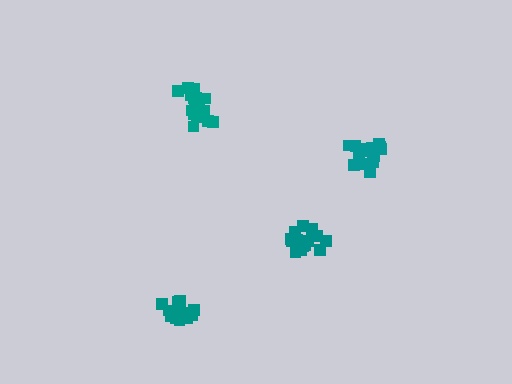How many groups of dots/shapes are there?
There are 4 groups.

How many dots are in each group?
Group 1: 19 dots, Group 2: 15 dots, Group 3: 17 dots, Group 4: 15 dots (66 total).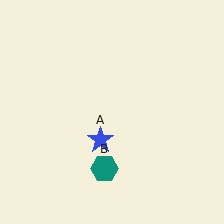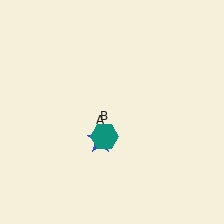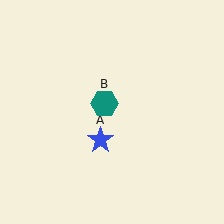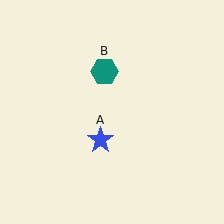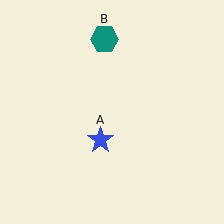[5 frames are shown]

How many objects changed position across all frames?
1 object changed position: teal hexagon (object B).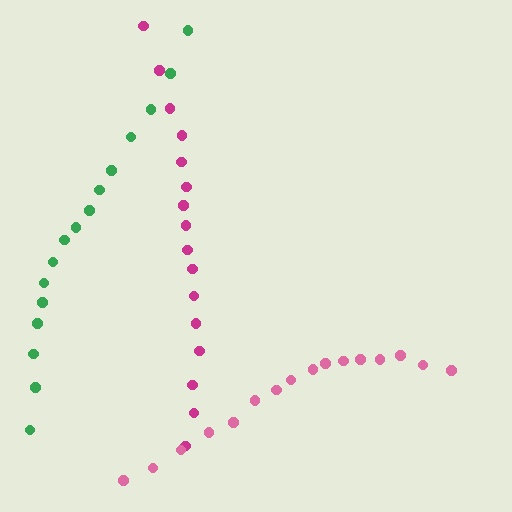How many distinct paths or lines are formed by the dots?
There are 3 distinct paths.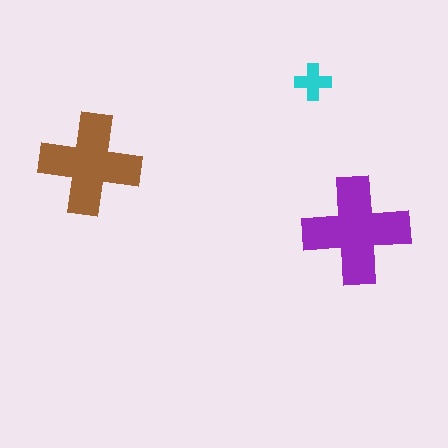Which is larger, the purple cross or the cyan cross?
The purple one.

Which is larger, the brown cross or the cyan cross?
The brown one.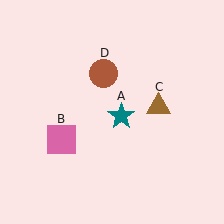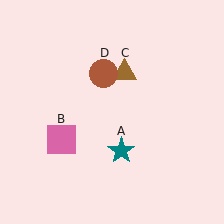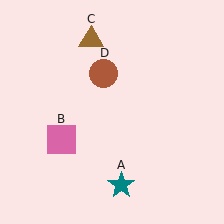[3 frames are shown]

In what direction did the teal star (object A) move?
The teal star (object A) moved down.